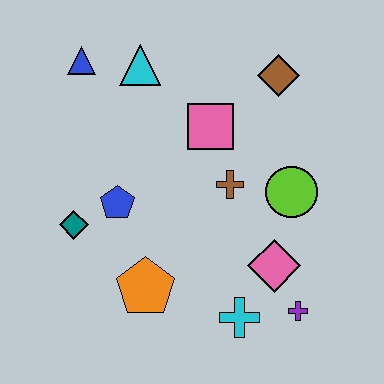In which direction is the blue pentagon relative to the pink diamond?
The blue pentagon is to the left of the pink diamond.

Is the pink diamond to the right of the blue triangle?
Yes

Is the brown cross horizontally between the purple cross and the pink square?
Yes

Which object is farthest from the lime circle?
The blue triangle is farthest from the lime circle.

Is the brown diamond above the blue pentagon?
Yes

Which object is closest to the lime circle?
The brown cross is closest to the lime circle.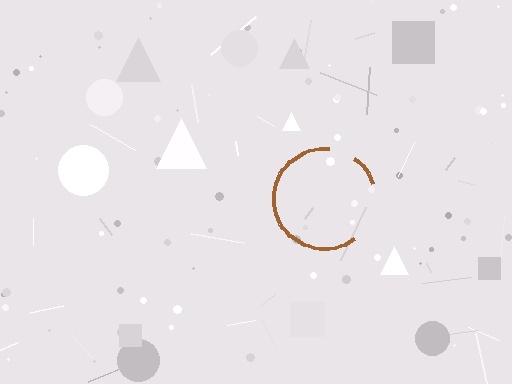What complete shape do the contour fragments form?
The contour fragments form a circle.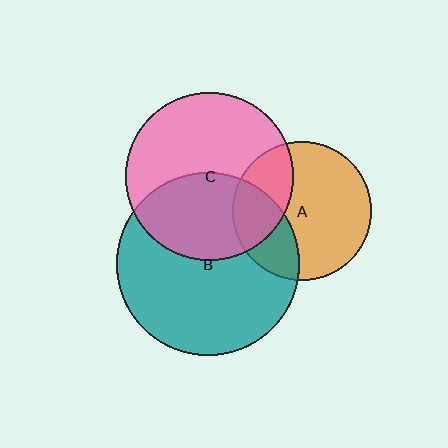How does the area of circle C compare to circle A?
Approximately 1.5 times.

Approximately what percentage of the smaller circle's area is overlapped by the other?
Approximately 30%.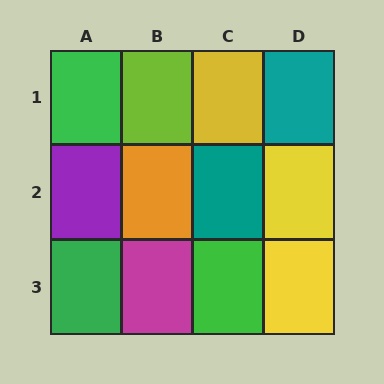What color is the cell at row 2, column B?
Orange.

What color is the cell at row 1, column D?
Teal.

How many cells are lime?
1 cell is lime.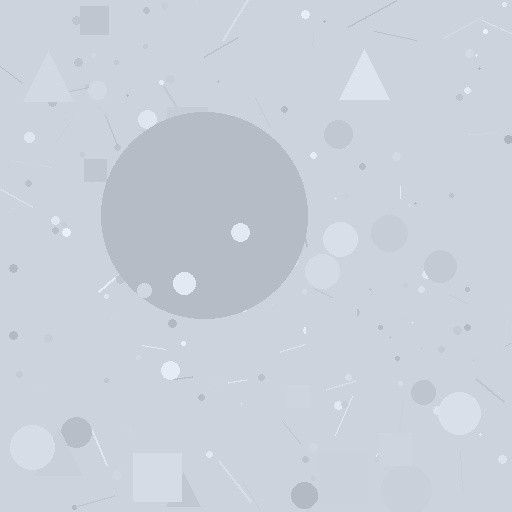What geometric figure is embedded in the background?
A circle is embedded in the background.